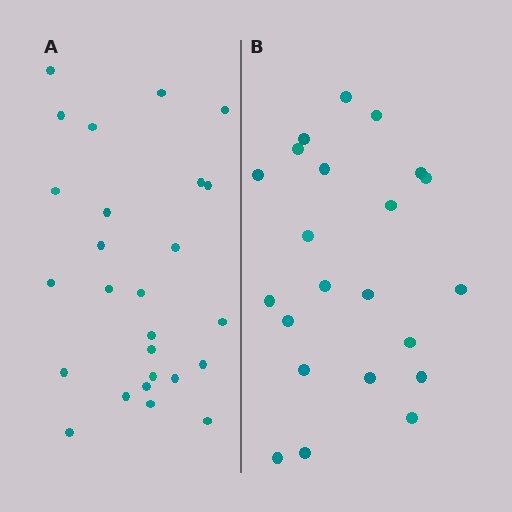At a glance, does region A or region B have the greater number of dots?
Region A (the left region) has more dots.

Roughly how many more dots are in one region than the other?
Region A has about 4 more dots than region B.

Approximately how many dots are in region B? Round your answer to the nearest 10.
About 20 dots. (The exact count is 22, which rounds to 20.)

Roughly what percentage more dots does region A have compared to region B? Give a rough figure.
About 20% more.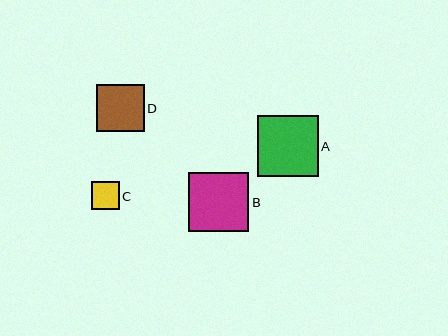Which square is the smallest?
Square C is the smallest with a size of approximately 28 pixels.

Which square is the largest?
Square A is the largest with a size of approximately 61 pixels.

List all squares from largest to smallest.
From largest to smallest: A, B, D, C.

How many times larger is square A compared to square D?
Square A is approximately 1.3 times the size of square D.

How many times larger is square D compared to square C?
Square D is approximately 1.7 times the size of square C.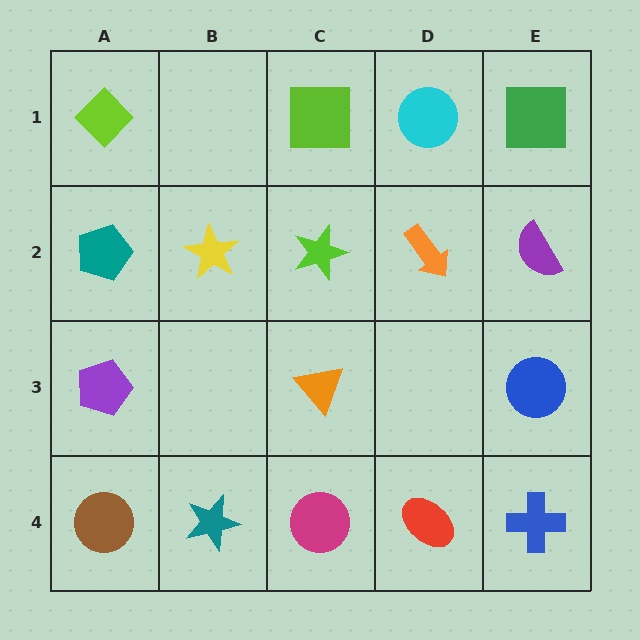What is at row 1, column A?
A lime diamond.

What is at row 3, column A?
A purple pentagon.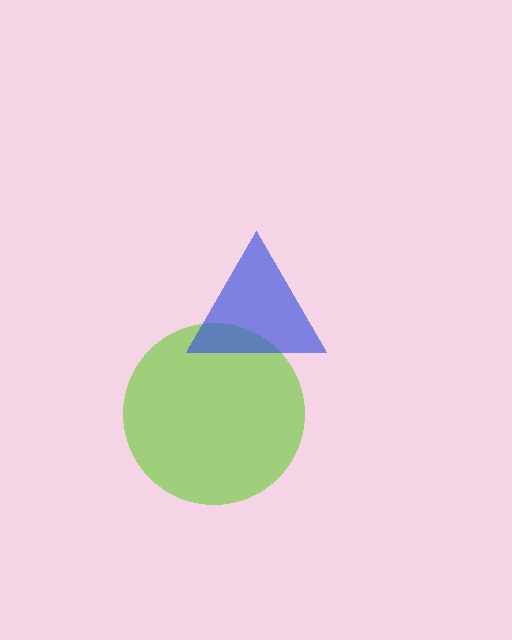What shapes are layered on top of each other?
The layered shapes are: a lime circle, a blue triangle.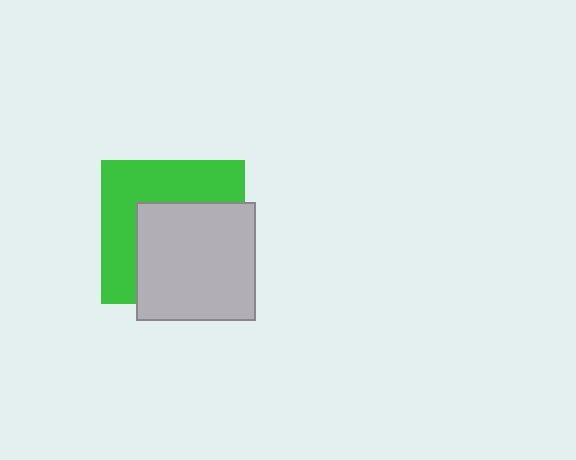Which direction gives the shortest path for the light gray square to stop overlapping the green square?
Moving toward the lower-right gives the shortest separation.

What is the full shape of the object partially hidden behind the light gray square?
The partially hidden object is a green square.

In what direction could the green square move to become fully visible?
The green square could move toward the upper-left. That would shift it out from behind the light gray square entirely.